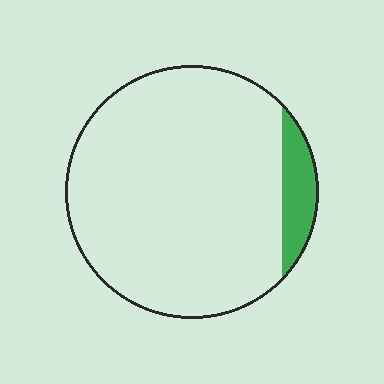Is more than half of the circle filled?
No.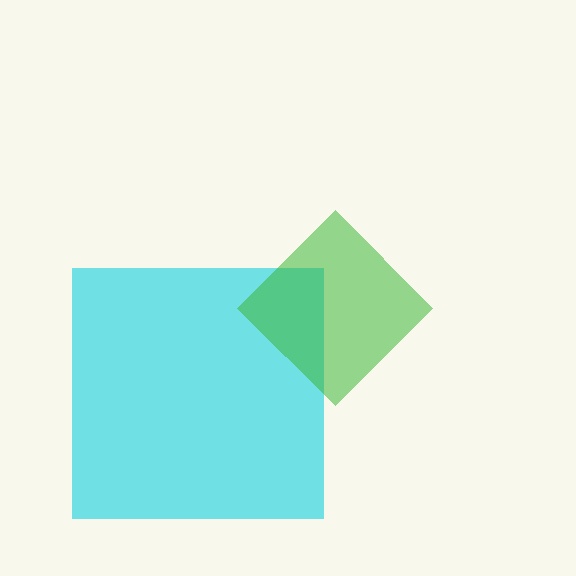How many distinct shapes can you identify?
There are 2 distinct shapes: a cyan square, a green diamond.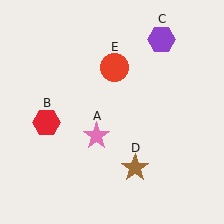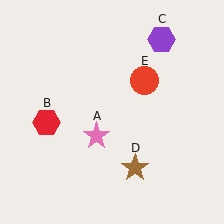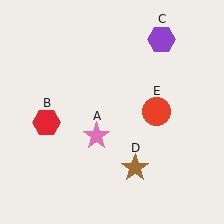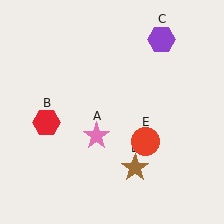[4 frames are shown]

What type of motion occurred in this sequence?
The red circle (object E) rotated clockwise around the center of the scene.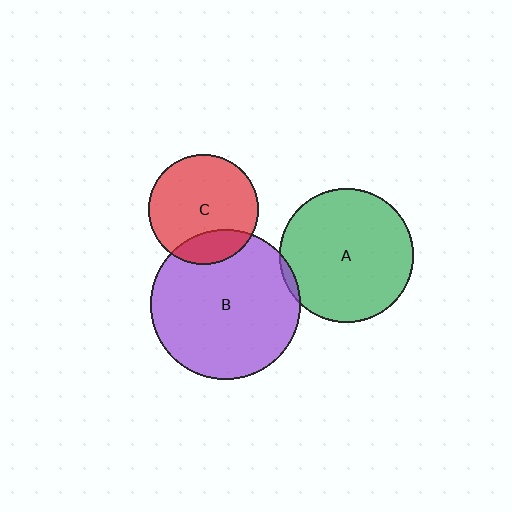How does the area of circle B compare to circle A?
Approximately 1.2 times.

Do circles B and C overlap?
Yes.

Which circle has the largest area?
Circle B (purple).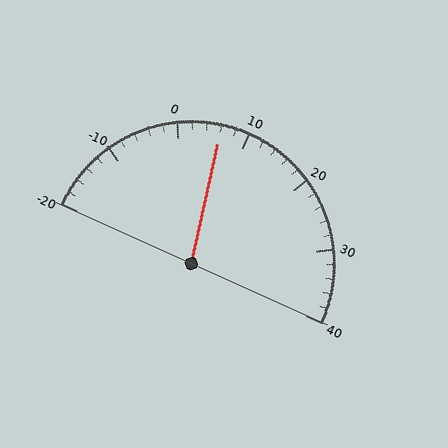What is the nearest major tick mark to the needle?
The nearest major tick mark is 10.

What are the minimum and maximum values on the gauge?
The gauge ranges from -20 to 40.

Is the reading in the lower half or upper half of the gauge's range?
The reading is in the lower half of the range (-20 to 40).